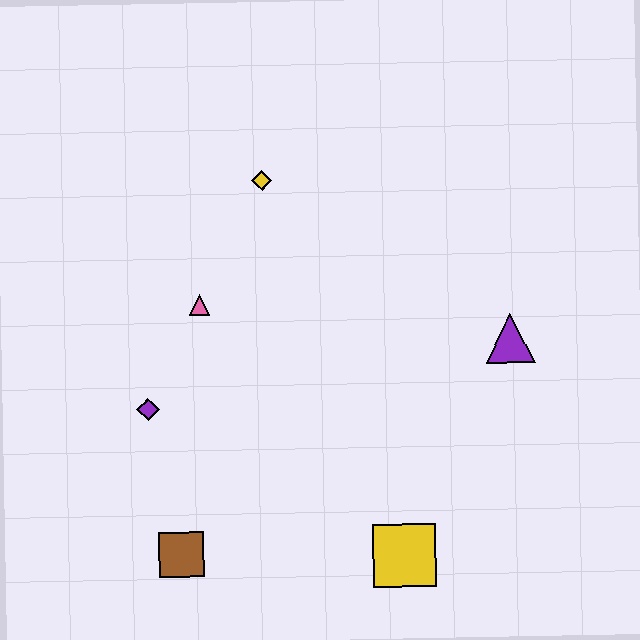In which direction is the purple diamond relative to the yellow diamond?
The purple diamond is below the yellow diamond.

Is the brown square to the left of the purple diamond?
No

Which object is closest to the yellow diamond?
The pink triangle is closest to the yellow diamond.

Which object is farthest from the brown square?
The purple triangle is farthest from the brown square.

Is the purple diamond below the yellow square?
No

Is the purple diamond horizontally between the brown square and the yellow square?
No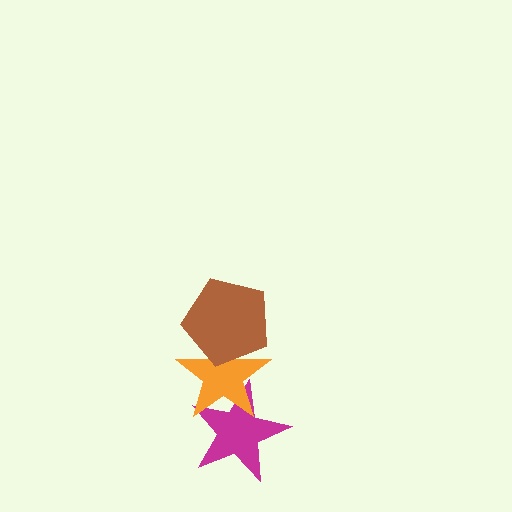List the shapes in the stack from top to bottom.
From top to bottom: the brown pentagon, the orange star, the magenta star.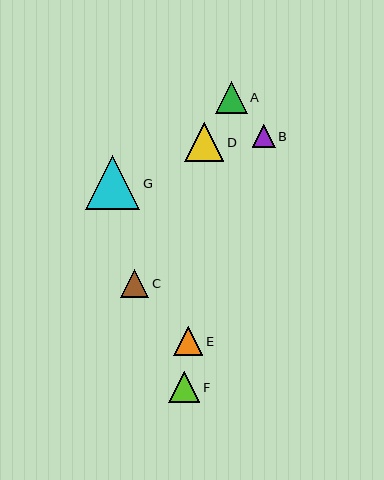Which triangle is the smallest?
Triangle B is the smallest with a size of approximately 23 pixels.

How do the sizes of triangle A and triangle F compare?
Triangle A and triangle F are approximately the same size.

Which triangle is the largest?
Triangle G is the largest with a size of approximately 54 pixels.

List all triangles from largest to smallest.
From largest to smallest: G, D, A, F, E, C, B.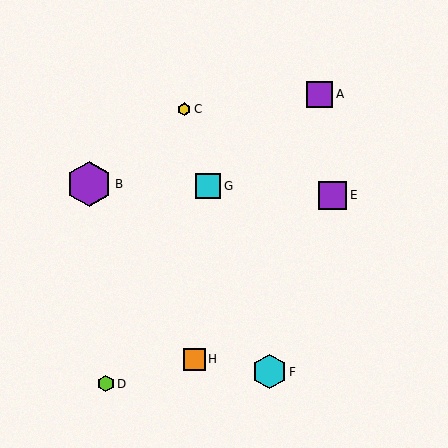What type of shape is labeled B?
Shape B is a purple hexagon.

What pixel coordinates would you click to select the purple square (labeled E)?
Click at (333, 195) to select the purple square E.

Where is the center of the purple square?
The center of the purple square is at (319, 95).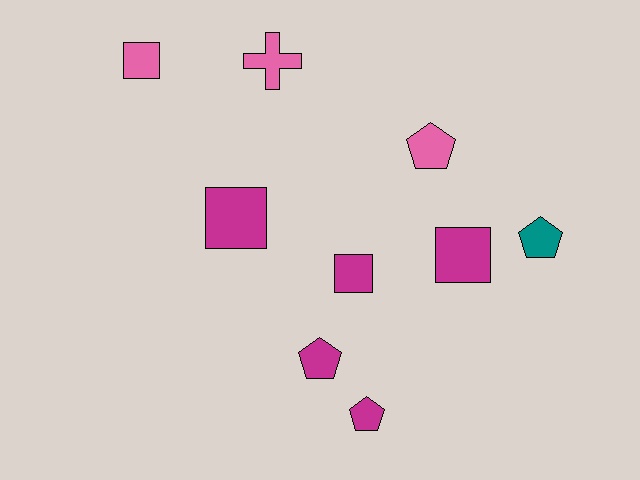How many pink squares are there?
There is 1 pink square.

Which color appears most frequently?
Magenta, with 5 objects.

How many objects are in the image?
There are 9 objects.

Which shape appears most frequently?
Square, with 4 objects.